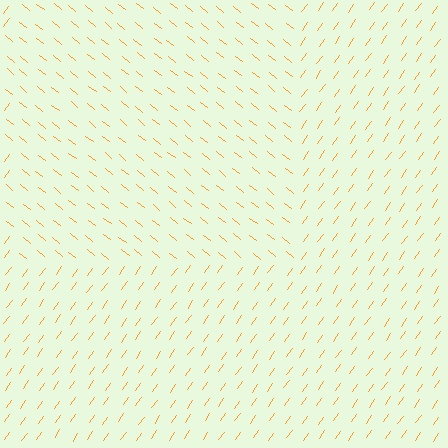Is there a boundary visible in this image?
Yes, there is a texture boundary formed by a change in line orientation.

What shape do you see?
I see a rectangle.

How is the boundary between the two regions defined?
The boundary is defined purely by a change in line orientation (approximately 86 degrees difference). All lines are the same color and thickness.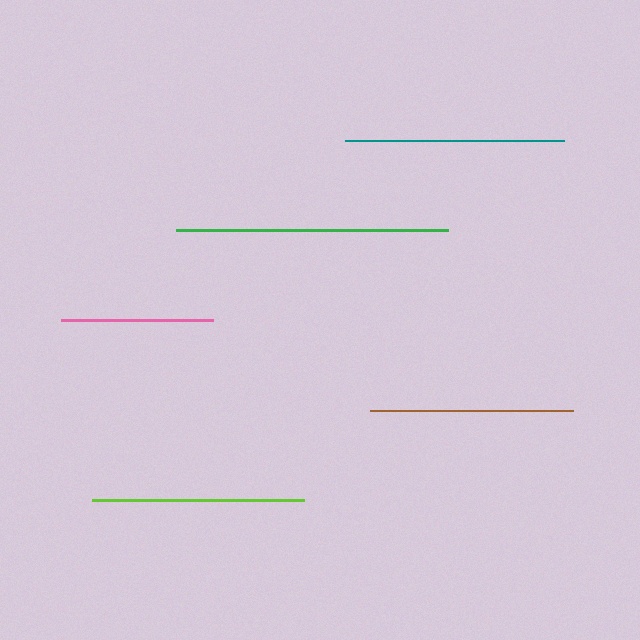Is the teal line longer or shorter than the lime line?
The teal line is longer than the lime line.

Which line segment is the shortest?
The pink line is the shortest at approximately 152 pixels.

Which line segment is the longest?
The green line is the longest at approximately 272 pixels.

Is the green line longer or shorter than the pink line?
The green line is longer than the pink line.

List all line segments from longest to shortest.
From longest to shortest: green, teal, lime, brown, pink.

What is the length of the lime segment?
The lime segment is approximately 212 pixels long.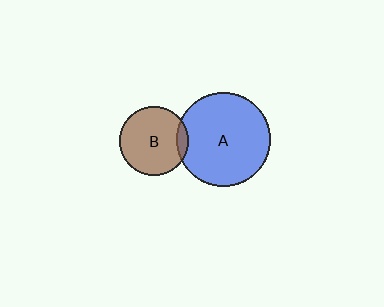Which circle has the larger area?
Circle A (blue).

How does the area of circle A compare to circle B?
Approximately 1.9 times.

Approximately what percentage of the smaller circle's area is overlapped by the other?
Approximately 10%.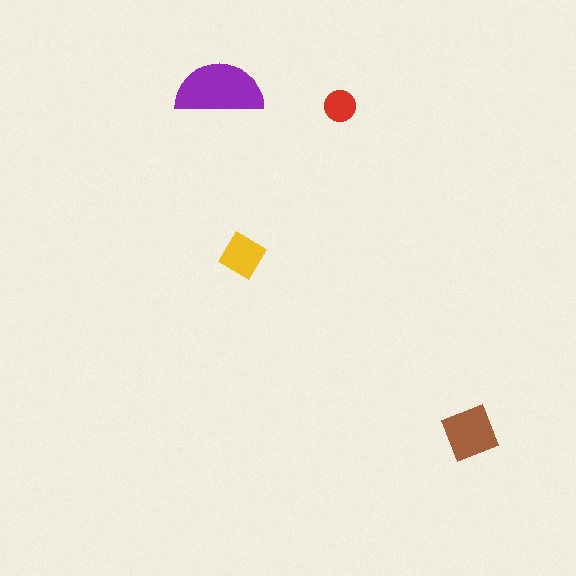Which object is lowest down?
The brown diamond is bottommost.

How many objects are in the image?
There are 4 objects in the image.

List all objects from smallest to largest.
The red circle, the yellow diamond, the brown diamond, the purple semicircle.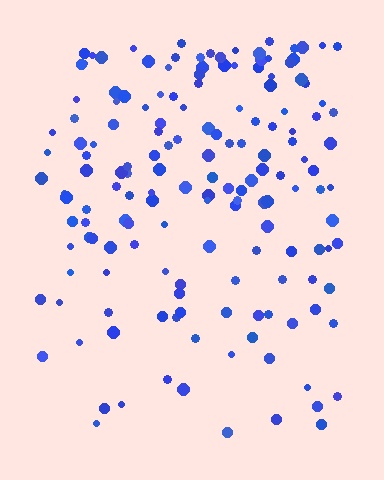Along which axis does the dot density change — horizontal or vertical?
Vertical.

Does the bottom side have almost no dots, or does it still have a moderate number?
Still a moderate number, just noticeably fewer than the top.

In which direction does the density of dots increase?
From bottom to top, with the top side densest.